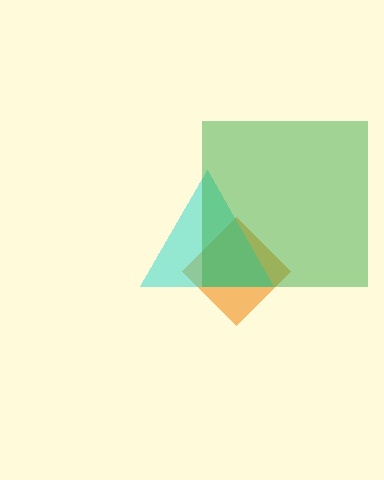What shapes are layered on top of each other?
The layered shapes are: an orange diamond, a cyan triangle, a green square.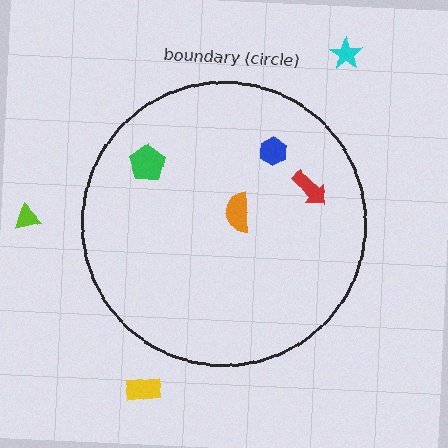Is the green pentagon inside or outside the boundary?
Inside.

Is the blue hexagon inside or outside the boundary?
Inside.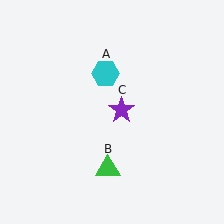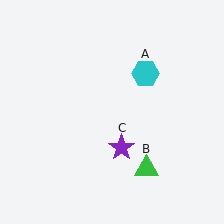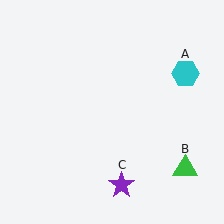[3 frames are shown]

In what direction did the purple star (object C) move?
The purple star (object C) moved down.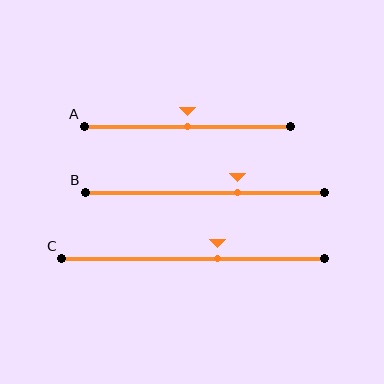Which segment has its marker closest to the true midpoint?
Segment A has its marker closest to the true midpoint.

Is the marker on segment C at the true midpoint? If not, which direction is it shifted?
No, the marker on segment C is shifted to the right by about 10% of the segment length.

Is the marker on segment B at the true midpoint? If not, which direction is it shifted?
No, the marker on segment B is shifted to the right by about 14% of the segment length.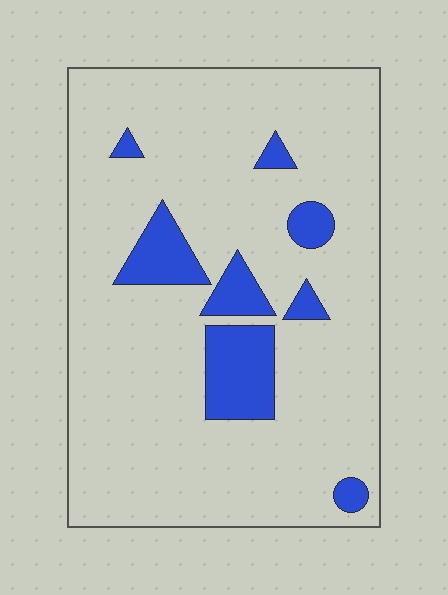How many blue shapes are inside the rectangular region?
8.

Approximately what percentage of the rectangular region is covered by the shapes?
Approximately 15%.